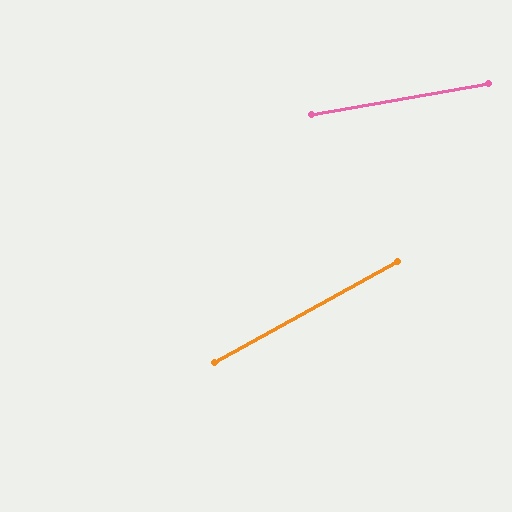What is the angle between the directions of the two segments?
Approximately 19 degrees.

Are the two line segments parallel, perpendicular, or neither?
Neither parallel nor perpendicular — they differ by about 19°.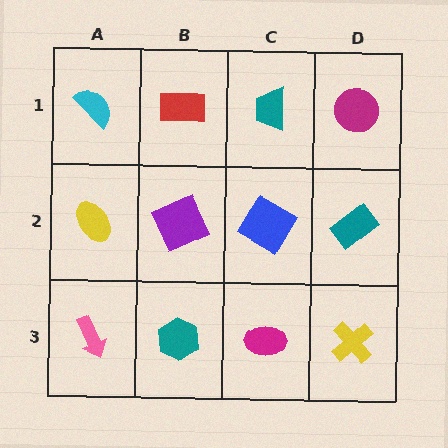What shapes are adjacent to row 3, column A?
A yellow ellipse (row 2, column A), a teal hexagon (row 3, column B).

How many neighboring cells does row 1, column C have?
3.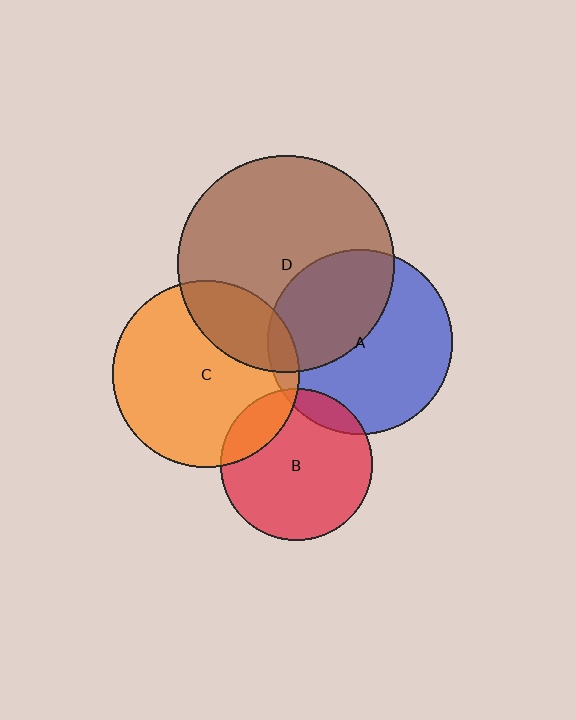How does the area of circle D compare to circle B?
Approximately 2.0 times.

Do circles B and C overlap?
Yes.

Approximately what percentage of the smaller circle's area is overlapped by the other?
Approximately 15%.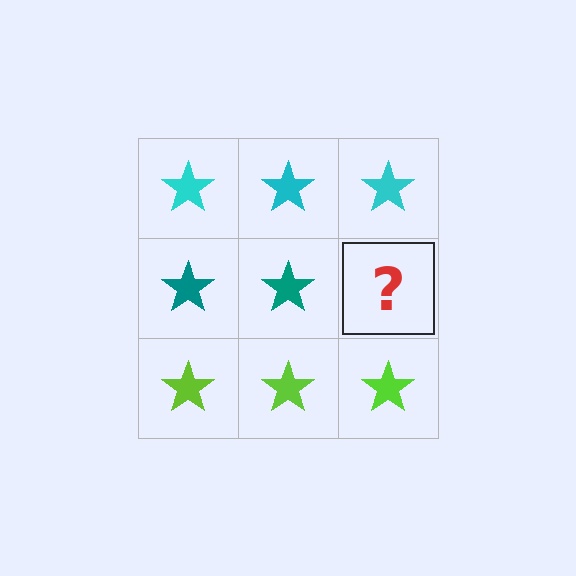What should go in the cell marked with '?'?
The missing cell should contain a teal star.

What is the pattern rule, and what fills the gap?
The rule is that each row has a consistent color. The gap should be filled with a teal star.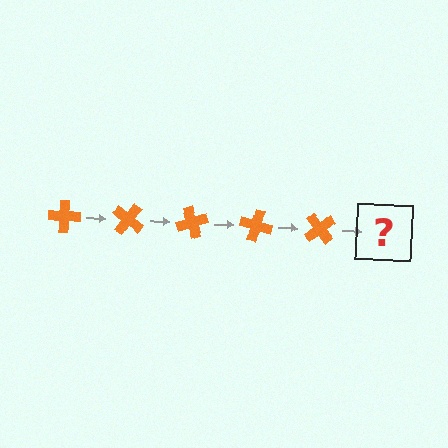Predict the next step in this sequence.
The next step is an orange cross rotated 175 degrees.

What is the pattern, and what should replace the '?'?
The pattern is that the cross rotates 35 degrees each step. The '?' should be an orange cross rotated 175 degrees.